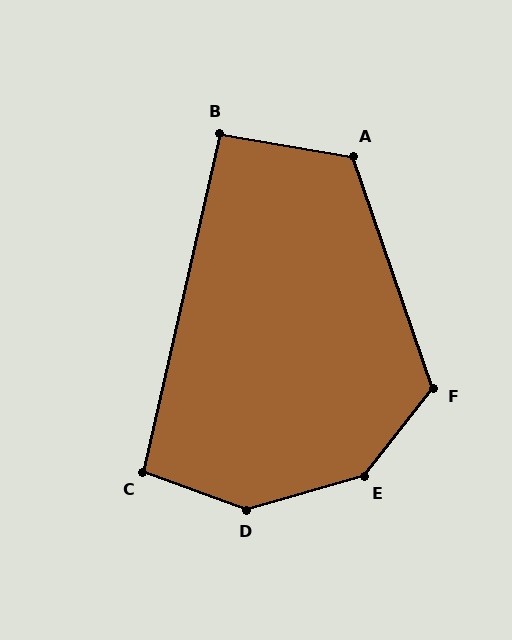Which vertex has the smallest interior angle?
B, at approximately 93 degrees.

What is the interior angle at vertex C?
Approximately 97 degrees (obtuse).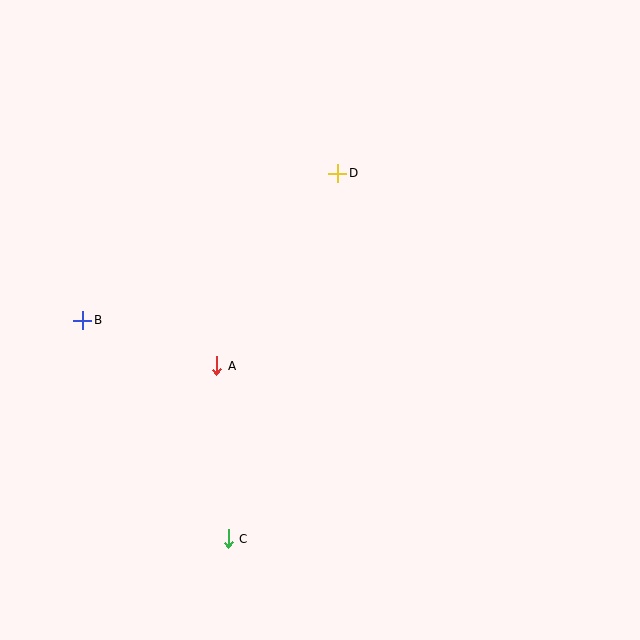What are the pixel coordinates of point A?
Point A is at (217, 366).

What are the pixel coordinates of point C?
Point C is at (228, 539).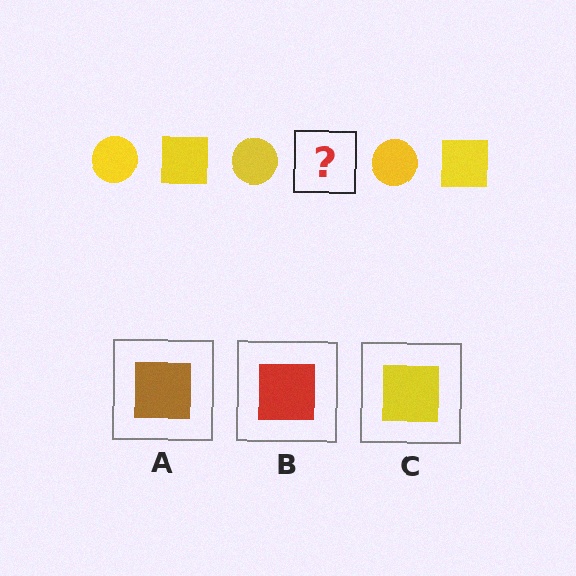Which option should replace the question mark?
Option C.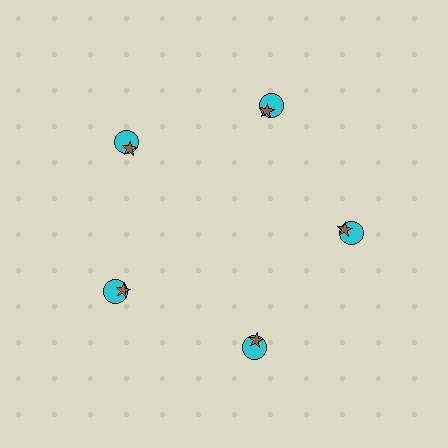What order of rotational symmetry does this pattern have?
This pattern has 5-fold rotational symmetry.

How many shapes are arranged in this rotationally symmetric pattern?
There are 10 shapes, arranged in 5 groups of 2.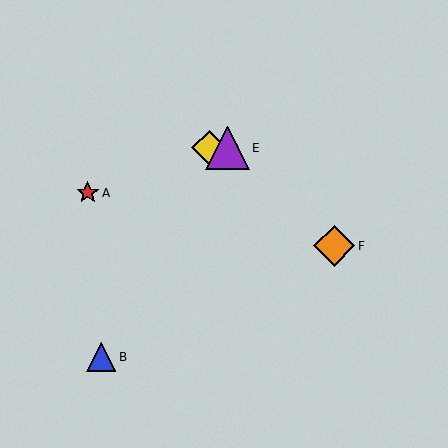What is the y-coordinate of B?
Object B is at y≈357.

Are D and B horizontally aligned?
No, D is at y≈148 and B is at y≈357.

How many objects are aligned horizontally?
3 objects (C, D, E) are aligned horizontally.